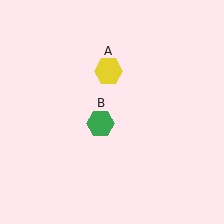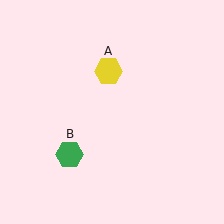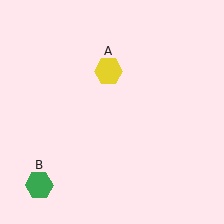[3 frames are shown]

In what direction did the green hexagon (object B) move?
The green hexagon (object B) moved down and to the left.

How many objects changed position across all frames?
1 object changed position: green hexagon (object B).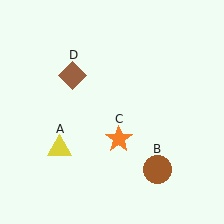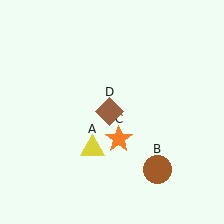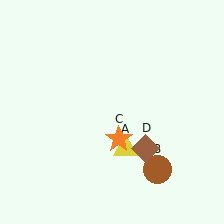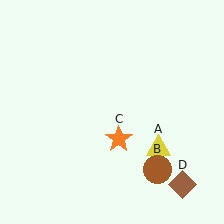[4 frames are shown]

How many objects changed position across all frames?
2 objects changed position: yellow triangle (object A), brown diamond (object D).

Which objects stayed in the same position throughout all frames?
Brown circle (object B) and orange star (object C) remained stationary.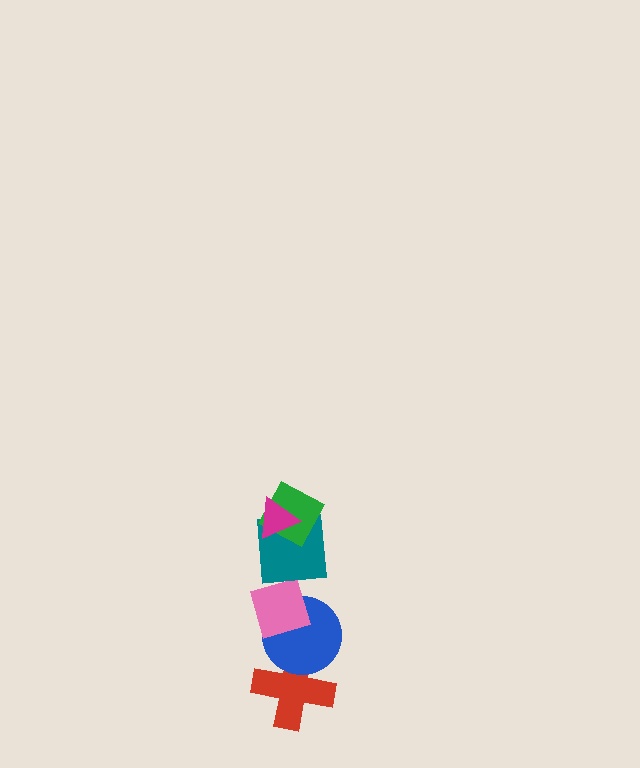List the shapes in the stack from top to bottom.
From top to bottom: the magenta triangle, the green diamond, the teal square, the pink diamond, the blue circle, the red cross.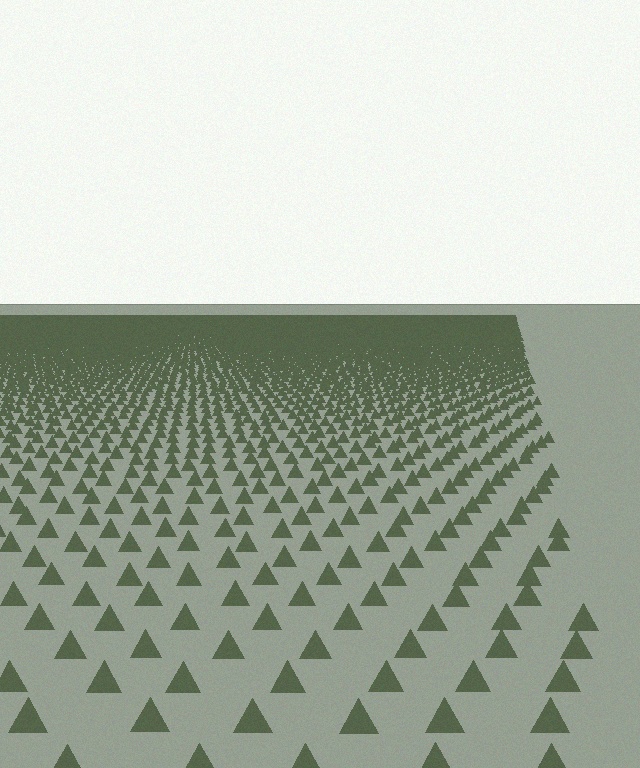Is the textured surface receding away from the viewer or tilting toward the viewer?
The surface is receding away from the viewer. Texture elements get smaller and denser toward the top.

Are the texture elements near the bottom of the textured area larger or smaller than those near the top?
Larger. Near the bottom, elements are closer to the viewer and appear at a bigger on-screen size.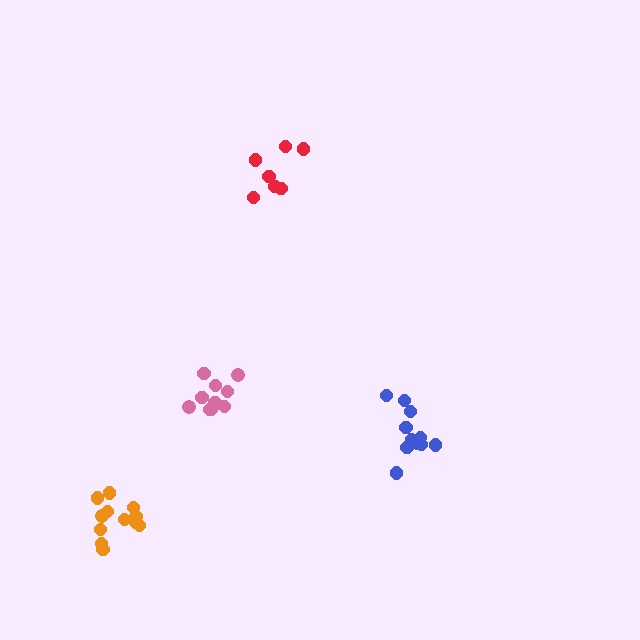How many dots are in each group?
Group 1: 7 dots, Group 2: 11 dots, Group 3: 12 dots, Group 4: 11 dots (41 total).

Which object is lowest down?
The orange cluster is bottommost.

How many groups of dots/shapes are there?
There are 4 groups.